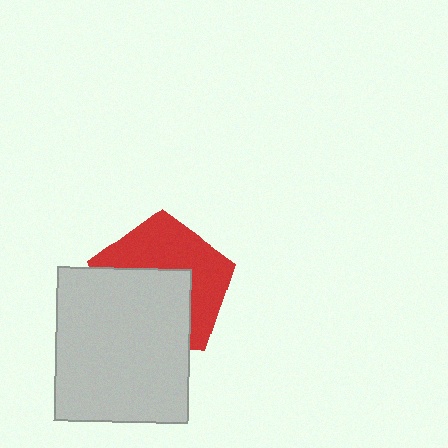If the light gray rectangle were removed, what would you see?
You would see the complete red pentagon.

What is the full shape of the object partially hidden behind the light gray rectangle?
The partially hidden object is a red pentagon.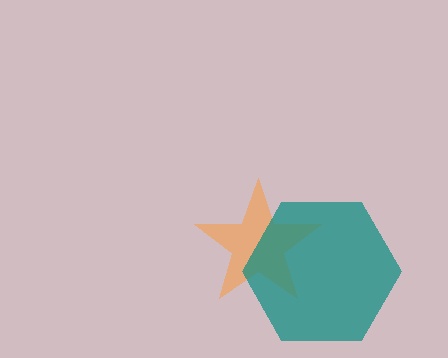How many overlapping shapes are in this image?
There are 2 overlapping shapes in the image.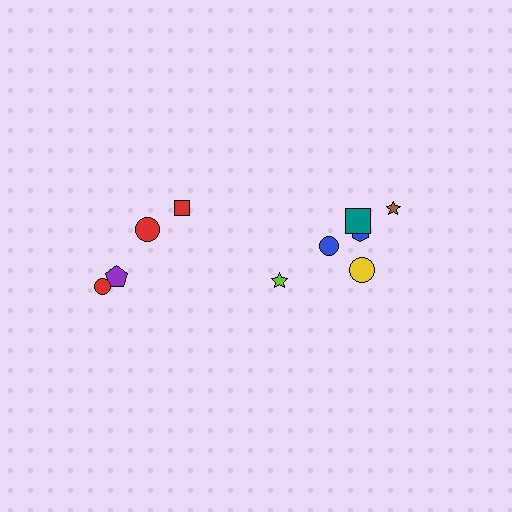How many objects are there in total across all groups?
There are 10 objects.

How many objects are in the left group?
There are 4 objects.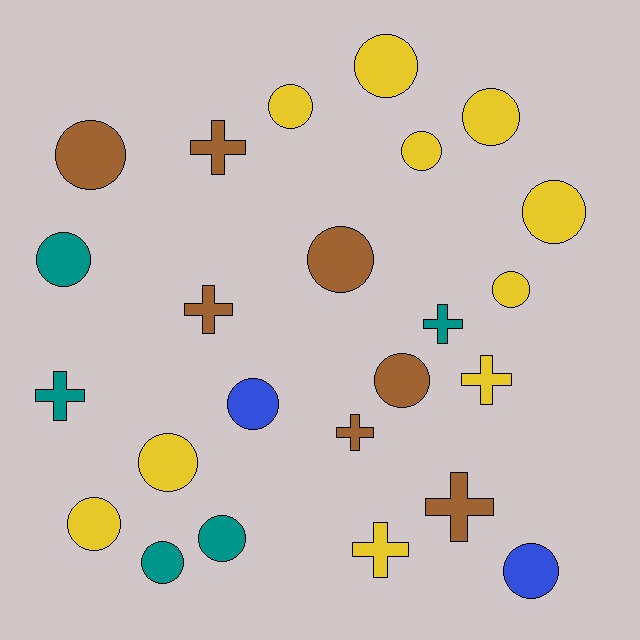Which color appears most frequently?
Yellow, with 10 objects.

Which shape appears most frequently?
Circle, with 16 objects.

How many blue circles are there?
There are 2 blue circles.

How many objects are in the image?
There are 24 objects.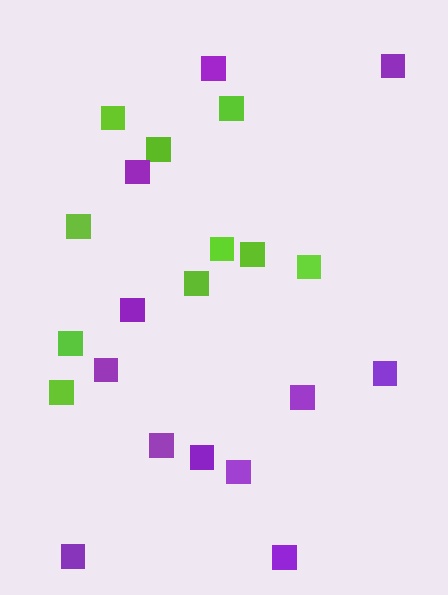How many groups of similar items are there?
There are 2 groups: one group of lime squares (10) and one group of purple squares (12).